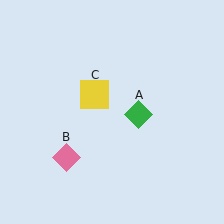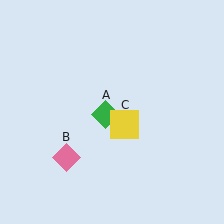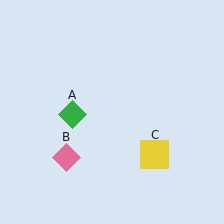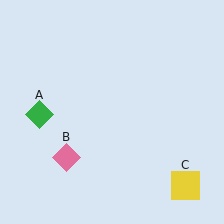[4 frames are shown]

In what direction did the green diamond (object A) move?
The green diamond (object A) moved left.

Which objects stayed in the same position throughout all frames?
Pink diamond (object B) remained stationary.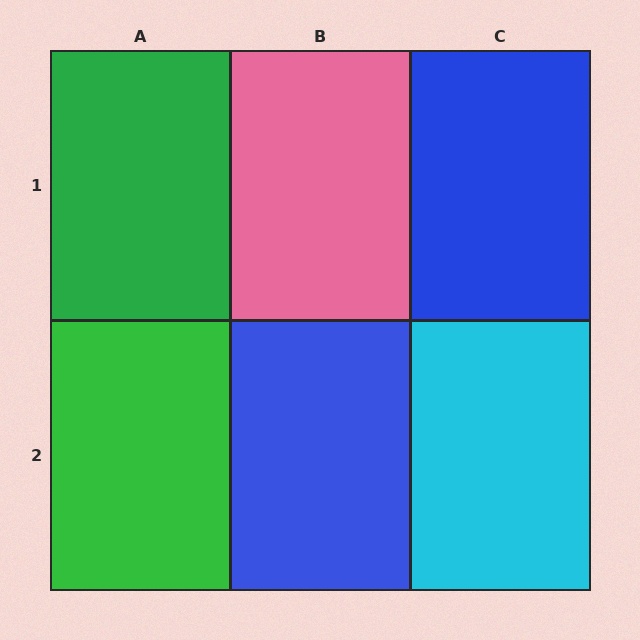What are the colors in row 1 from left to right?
Green, pink, blue.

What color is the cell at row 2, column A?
Green.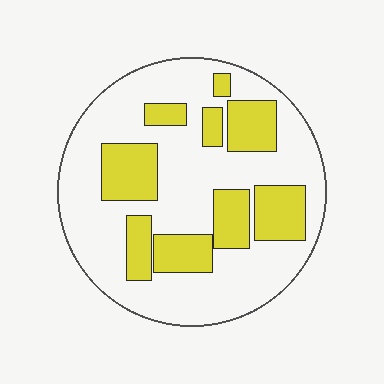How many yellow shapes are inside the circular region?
9.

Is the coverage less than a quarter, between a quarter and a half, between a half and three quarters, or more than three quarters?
Between a quarter and a half.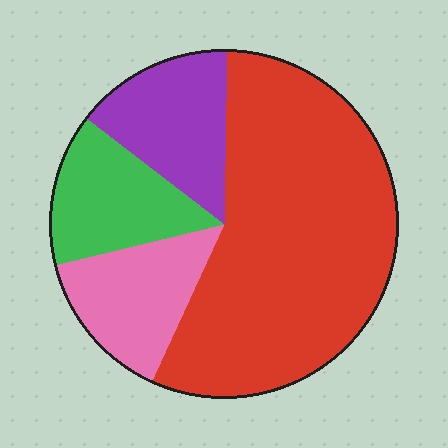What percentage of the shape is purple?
Purple takes up less than a sixth of the shape.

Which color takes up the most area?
Red, at roughly 55%.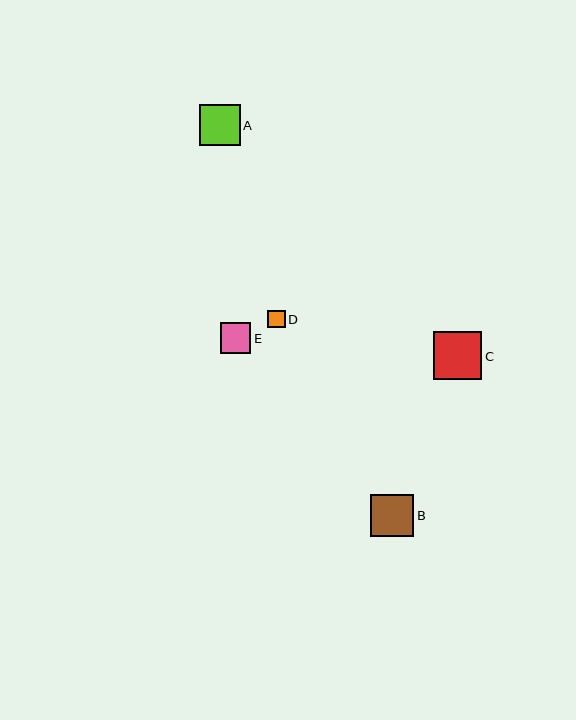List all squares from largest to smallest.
From largest to smallest: C, B, A, E, D.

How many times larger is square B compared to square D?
Square B is approximately 2.4 times the size of square D.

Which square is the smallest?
Square D is the smallest with a size of approximately 18 pixels.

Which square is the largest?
Square C is the largest with a size of approximately 48 pixels.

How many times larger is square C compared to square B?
Square C is approximately 1.1 times the size of square B.